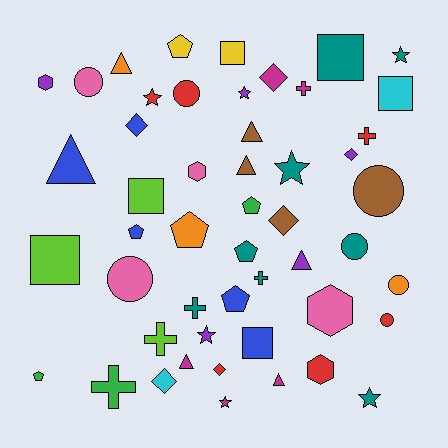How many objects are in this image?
There are 50 objects.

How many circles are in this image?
There are 7 circles.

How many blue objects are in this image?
There are 5 blue objects.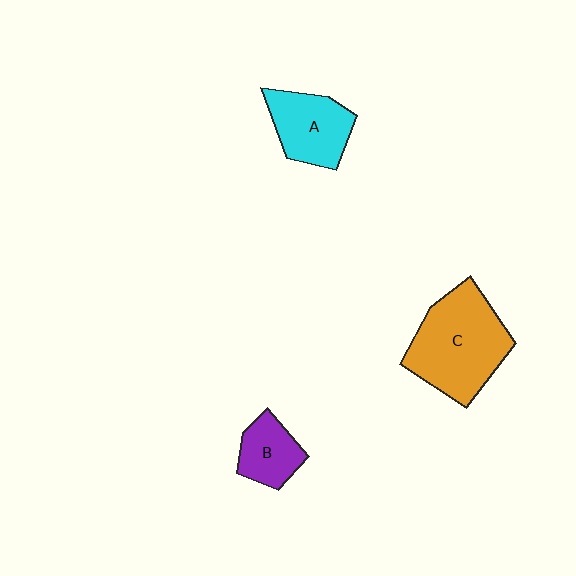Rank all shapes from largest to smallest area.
From largest to smallest: C (orange), A (cyan), B (purple).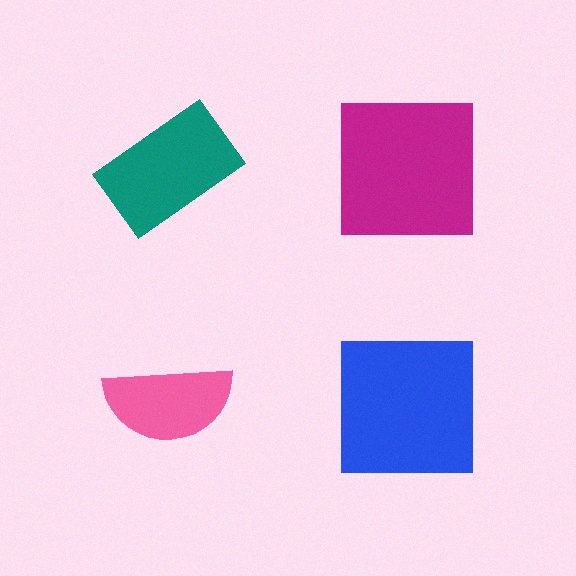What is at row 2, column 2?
A blue square.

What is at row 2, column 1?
A pink semicircle.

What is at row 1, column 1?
A teal rectangle.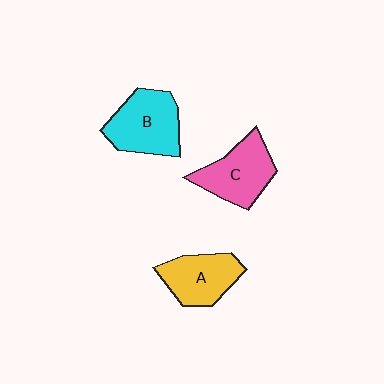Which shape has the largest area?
Shape B (cyan).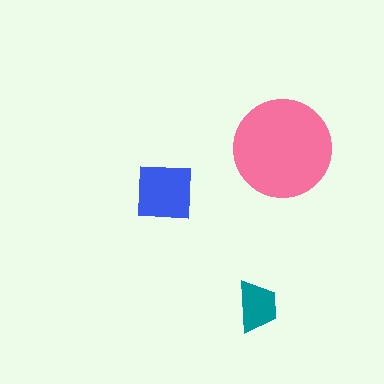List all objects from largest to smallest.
The pink circle, the blue square, the teal trapezoid.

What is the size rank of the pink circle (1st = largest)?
1st.